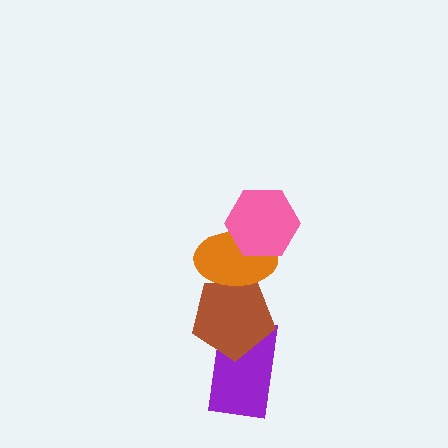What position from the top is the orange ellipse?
The orange ellipse is 2nd from the top.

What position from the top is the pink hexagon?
The pink hexagon is 1st from the top.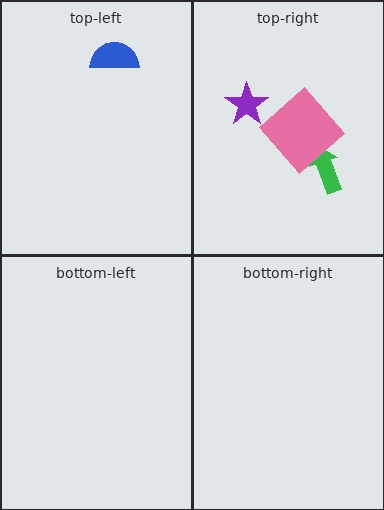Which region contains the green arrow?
The top-right region.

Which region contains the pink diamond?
The top-right region.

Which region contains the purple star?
The top-right region.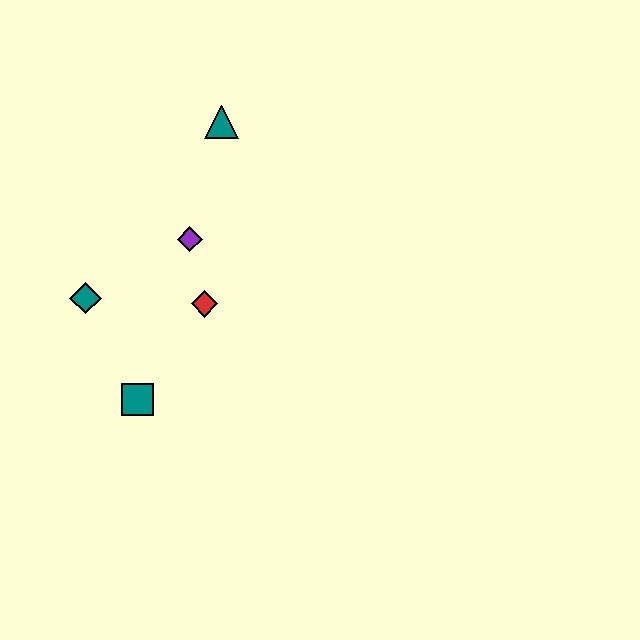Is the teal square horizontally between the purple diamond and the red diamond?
No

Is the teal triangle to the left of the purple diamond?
No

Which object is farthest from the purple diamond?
The teal square is farthest from the purple diamond.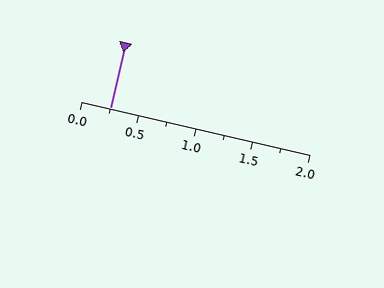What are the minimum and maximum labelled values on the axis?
The axis runs from 0.0 to 2.0.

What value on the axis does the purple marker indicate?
The marker indicates approximately 0.25.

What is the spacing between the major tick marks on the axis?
The major ticks are spaced 0.5 apart.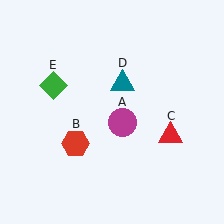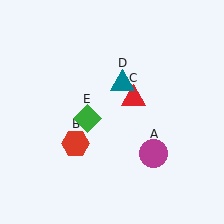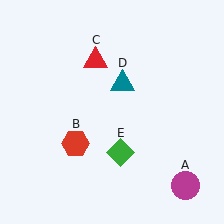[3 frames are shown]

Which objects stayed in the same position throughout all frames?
Red hexagon (object B) and teal triangle (object D) remained stationary.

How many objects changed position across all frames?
3 objects changed position: magenta circle (object A), red triangle (object C), green diamond (object E).